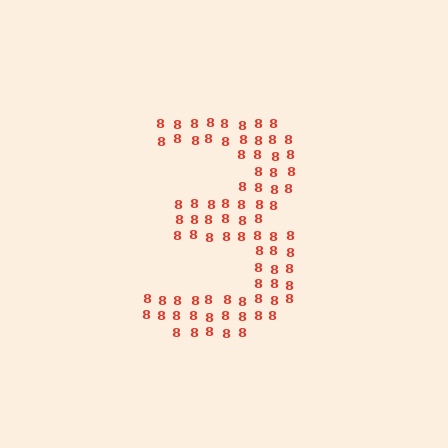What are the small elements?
The small elements are digit 8's.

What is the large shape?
The large shape is the digit 3.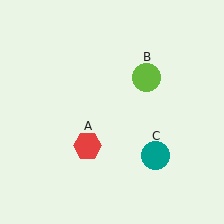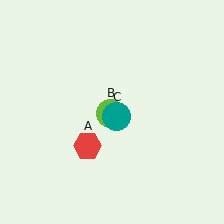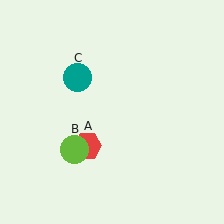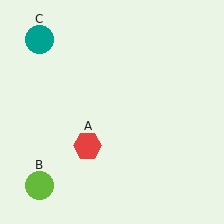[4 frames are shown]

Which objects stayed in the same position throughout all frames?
Red hexagon (object A) remained stationary.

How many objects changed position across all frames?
2 objects changed position: lime circle (object B), teal circle (object C).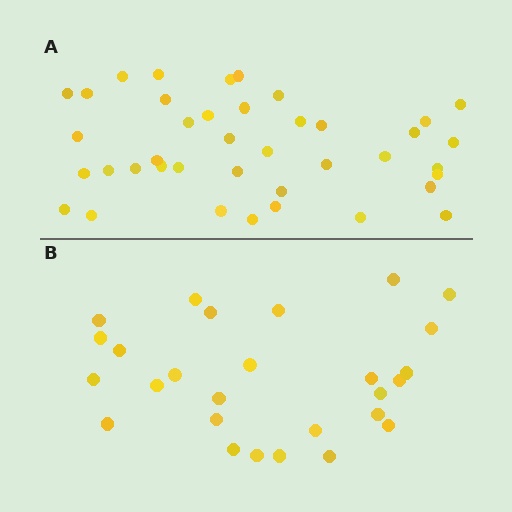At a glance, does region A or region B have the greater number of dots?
Region A (the top region) has more dots.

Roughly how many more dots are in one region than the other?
Region A has approximately 15 more dots than region B.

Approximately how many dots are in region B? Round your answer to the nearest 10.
About 30 dots. (The exact count is 27, which rounds to 30.)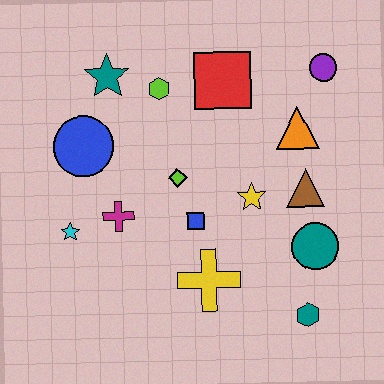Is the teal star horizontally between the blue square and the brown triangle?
No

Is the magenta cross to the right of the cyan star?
Yes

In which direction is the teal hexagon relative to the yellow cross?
The teal hexagon is to the right of the yellow cross.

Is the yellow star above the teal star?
No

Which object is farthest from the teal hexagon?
The teal star is farthest from the teal hexagon.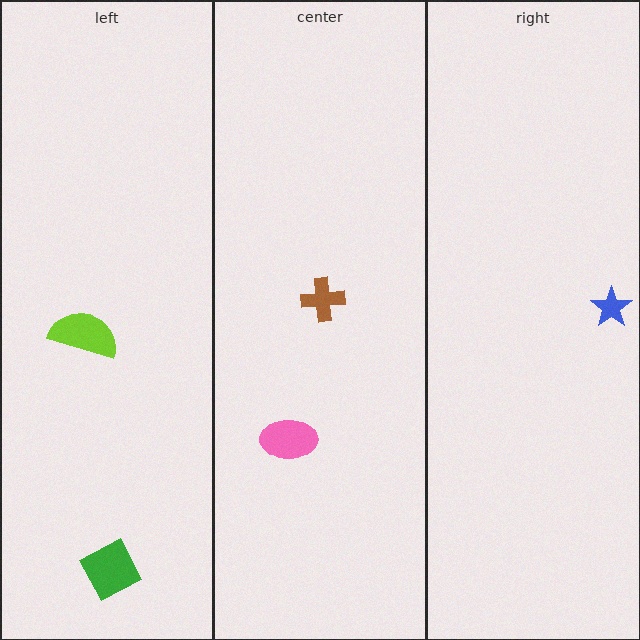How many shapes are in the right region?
1.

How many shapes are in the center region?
2.